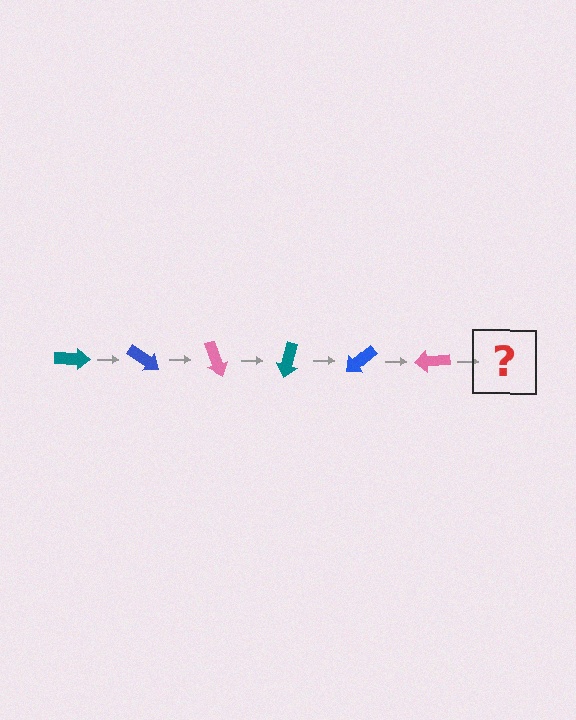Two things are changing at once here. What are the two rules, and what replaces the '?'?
The two rules are that it rotates 35 degrees each step and the color cycles through teal, blue, and pink. The '?' should be a teal arrow, rotated 210 degrees from the start.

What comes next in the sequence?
The next element should be a teal arrow, rotated 210 degrees from the start.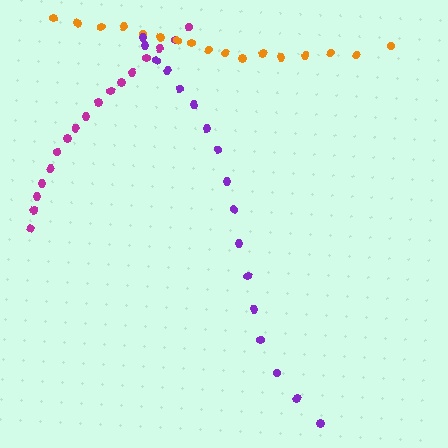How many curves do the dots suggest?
There are 3 distinct paths.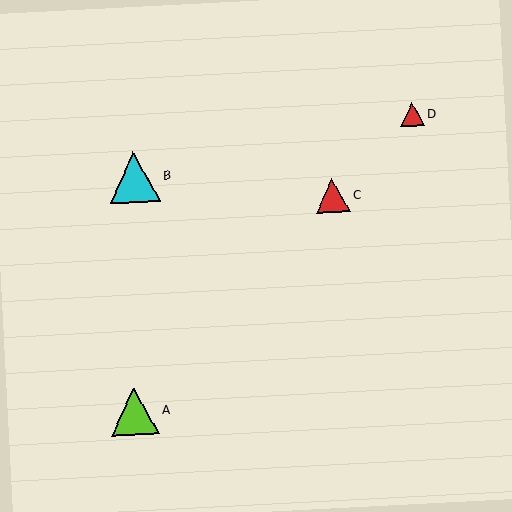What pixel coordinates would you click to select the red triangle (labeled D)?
Click at (412, 114) to select the red triangle D.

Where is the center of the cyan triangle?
The center of the cyan triangle is at (134, 177).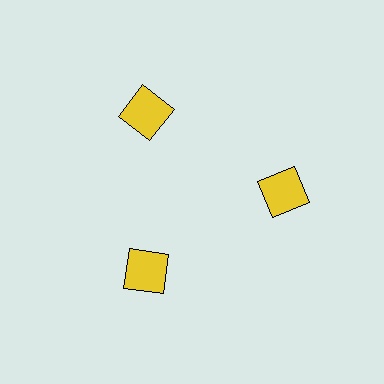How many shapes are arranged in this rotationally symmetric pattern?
There are 3 shapes, arranged in 3 groups of 1.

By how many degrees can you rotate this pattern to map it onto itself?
The pattern maps onto itself every 120 degrees of rotation.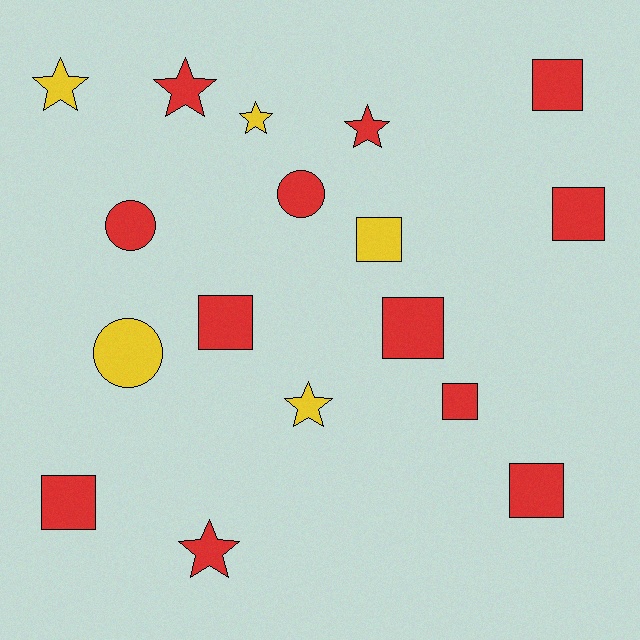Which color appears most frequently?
Red, with 12 objects.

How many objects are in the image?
There are 17 objects.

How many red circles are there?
There are 2 red circles.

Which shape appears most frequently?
Square, with 8 objects.